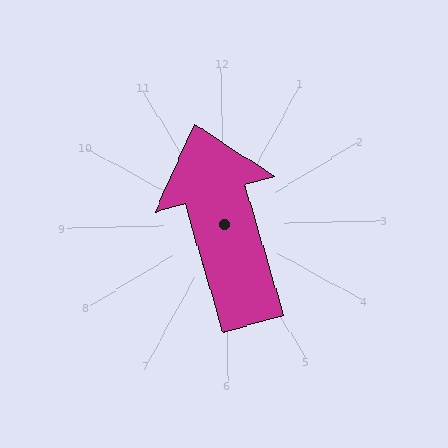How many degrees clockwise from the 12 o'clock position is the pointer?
Approximately 345 degrees.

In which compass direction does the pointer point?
North.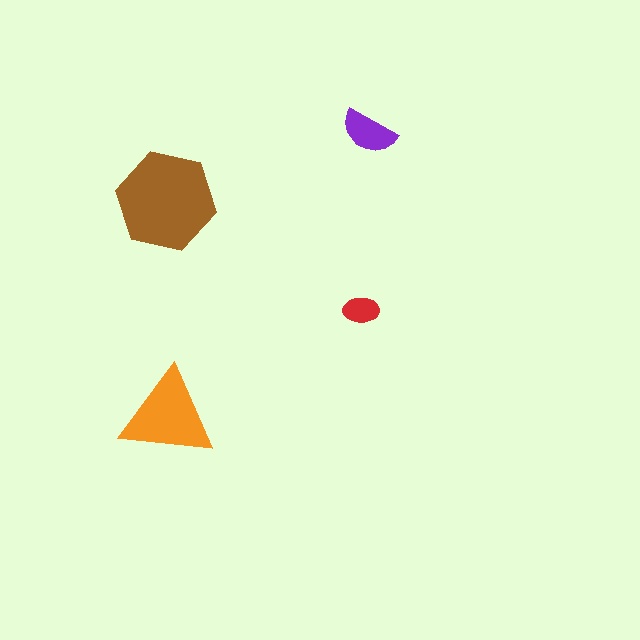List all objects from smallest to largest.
The red ellipse, the purple semicircle, the orange triangle, the brown hexagon.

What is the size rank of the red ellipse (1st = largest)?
4th.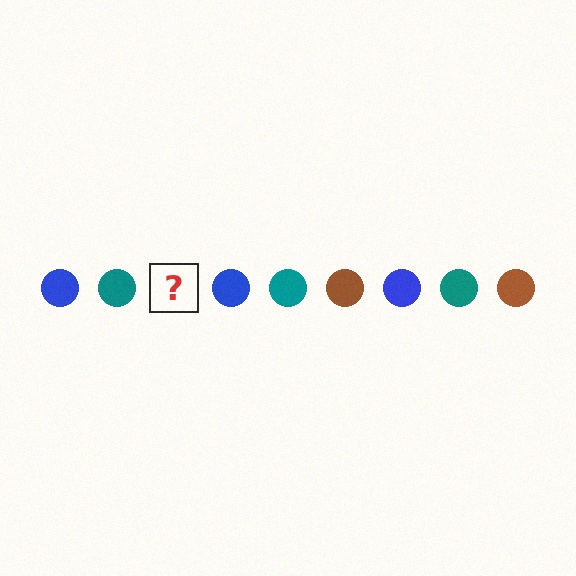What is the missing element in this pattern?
The missing element is a brown circle.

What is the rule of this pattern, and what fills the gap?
The rule is that the pattern cycles through blue, teal, brown circles. The gap should be filled with a brown circle.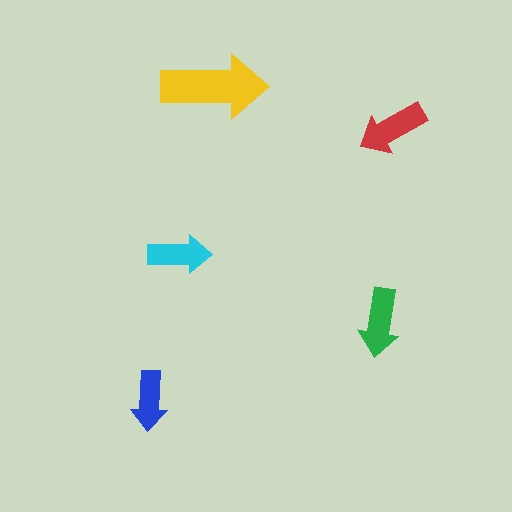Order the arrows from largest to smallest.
the yellow one, the red one, the green one, the cyan one, the blue one.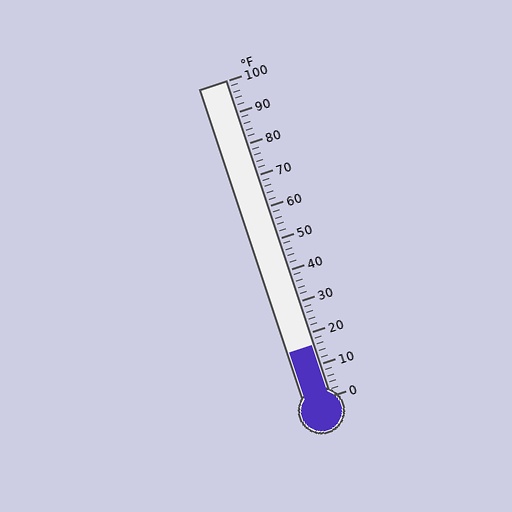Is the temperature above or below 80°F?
The temperature is below 80°F.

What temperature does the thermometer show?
The thermometer shows approximately 16°F.